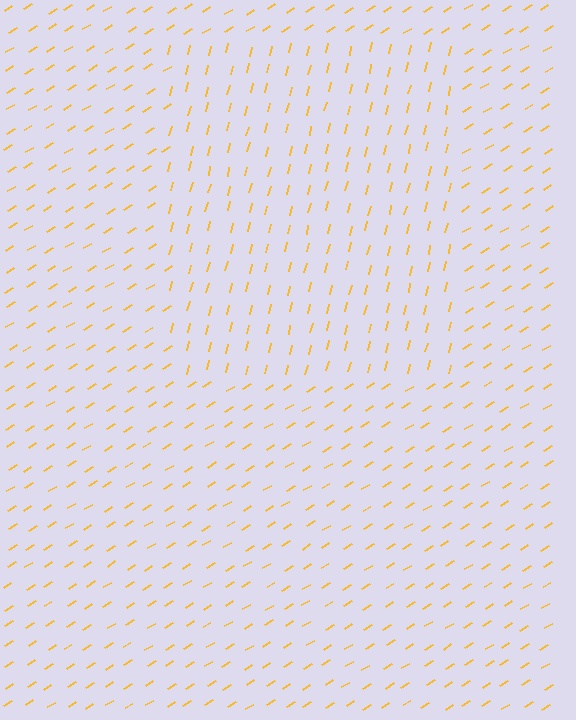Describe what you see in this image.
The image is filled with small yellow line segments. A rectangle region in the image has lines oriented differently from the surrounding lines, creating a visible texture boundary.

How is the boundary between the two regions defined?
The boundary is defined purely by a change in line orientation (approximately 45 degrees difference). All lines are the same color and thickness.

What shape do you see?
I see a rectangle.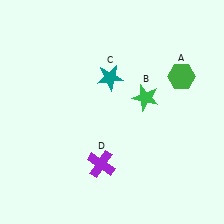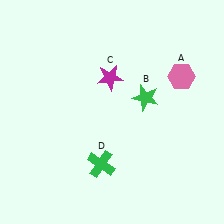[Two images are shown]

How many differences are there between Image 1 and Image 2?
There are 3 differences between the two images.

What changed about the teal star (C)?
In Image 1, C is teal. In Image 2, it changed to magenta.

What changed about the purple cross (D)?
In Image 1, D is purple. In Image 2, it changed to green.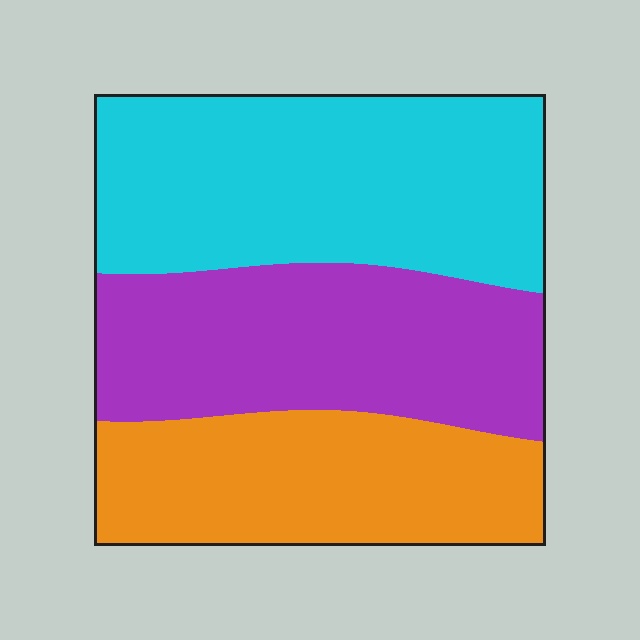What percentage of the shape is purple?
Purple takes up between a sixth and a third of the shape.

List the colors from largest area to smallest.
From largest to smallest: cyan, purple, orange.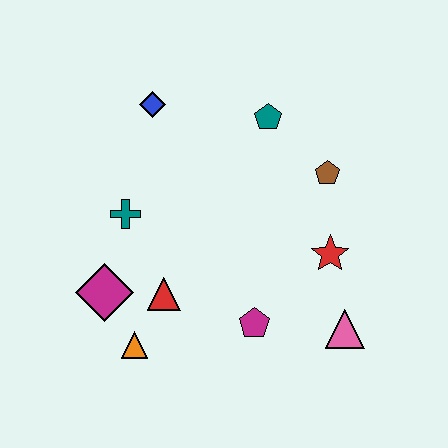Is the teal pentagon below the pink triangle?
No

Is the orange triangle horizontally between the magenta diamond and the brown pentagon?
Yes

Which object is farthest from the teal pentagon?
The orange triangle is farthest from the teal pentagon.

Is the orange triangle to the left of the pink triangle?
Yes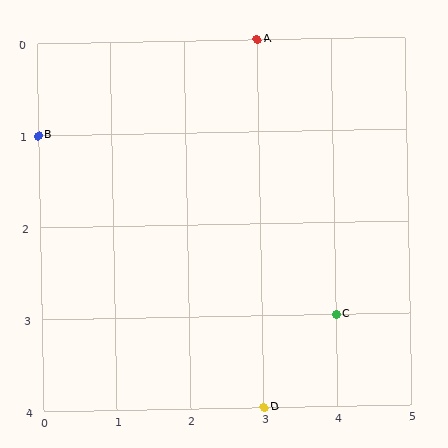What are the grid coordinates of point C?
Point C is at grid coordinates (4, 3).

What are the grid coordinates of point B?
Point B is at grid coordinates (0, 1).